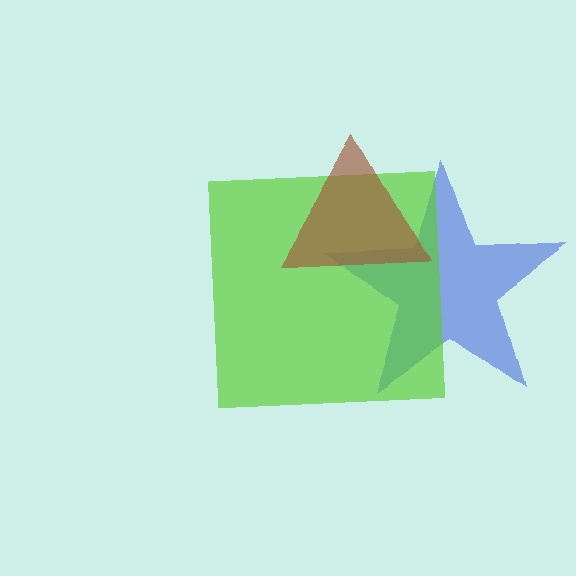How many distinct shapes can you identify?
There are 3 distinct shapes: a blue star, a lime square, a brown triangle.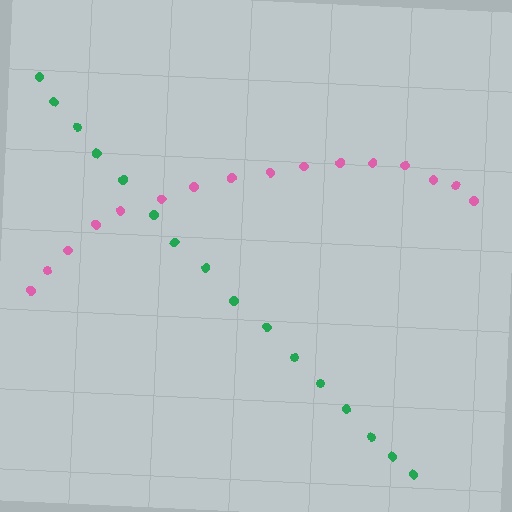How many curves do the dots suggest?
There are 2 distinct paths.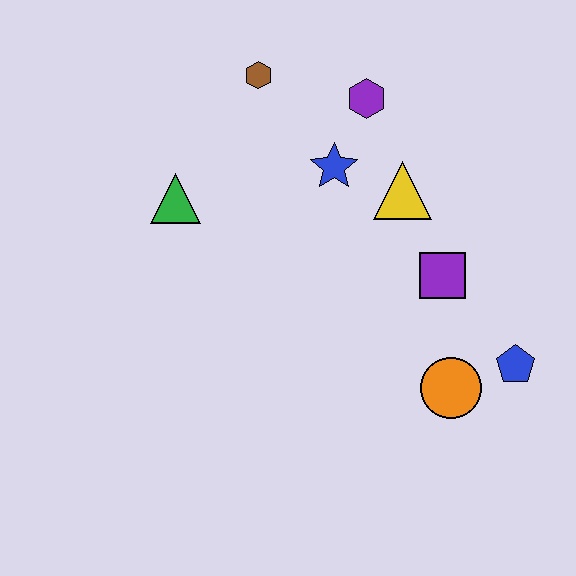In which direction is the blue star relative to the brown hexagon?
The blue star is below the brown hexagon.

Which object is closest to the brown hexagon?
The purple hexagon is closest to the brown hexagon.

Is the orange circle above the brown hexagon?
No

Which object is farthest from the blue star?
The blue pentagon is farthest from the blue star.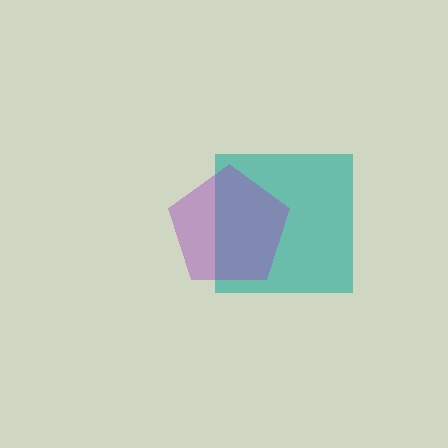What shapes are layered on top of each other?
The layered shapes are: a teal square, a purple pentagon.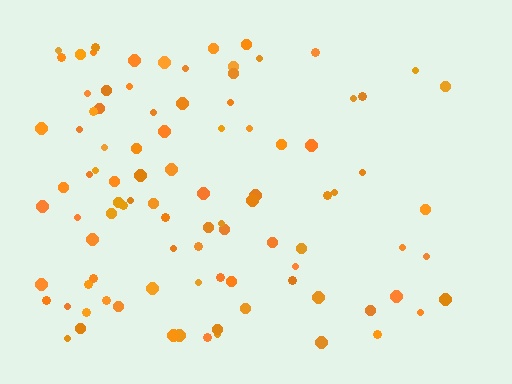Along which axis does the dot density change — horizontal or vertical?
Horizontal.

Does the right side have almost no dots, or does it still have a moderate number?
Still a moderate number, just noticeably fewer than the left.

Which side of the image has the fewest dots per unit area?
The right.